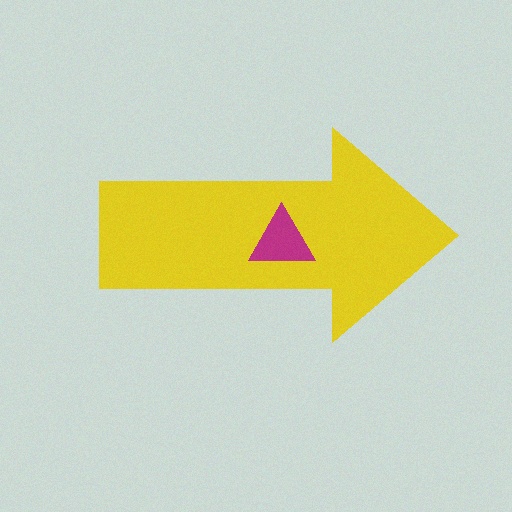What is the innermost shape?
The magenta triangle.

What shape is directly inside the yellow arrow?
The magenta triangle.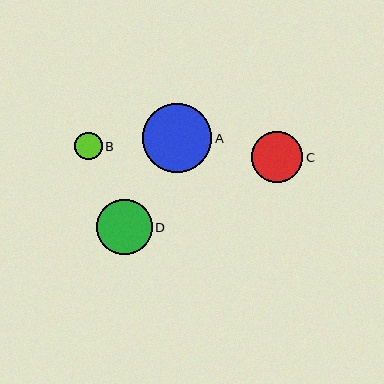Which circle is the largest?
Circle A is the largest with a size of approximately 70 pixels.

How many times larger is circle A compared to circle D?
Circle A is approximately 1.3 times the size of circle D.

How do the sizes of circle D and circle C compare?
Circle D and circle C are approximately the same size.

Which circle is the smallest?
Circle B is the smallest with a size of approximately 27 pixels.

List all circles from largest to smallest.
From largest to smallest: A, D, C, B.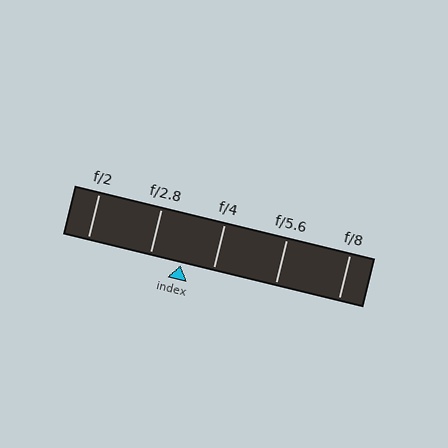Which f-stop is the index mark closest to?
The index mark is closest to f/2.8.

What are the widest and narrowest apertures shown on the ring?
The widest aperture shown is f/2 and the narrowest is f/8.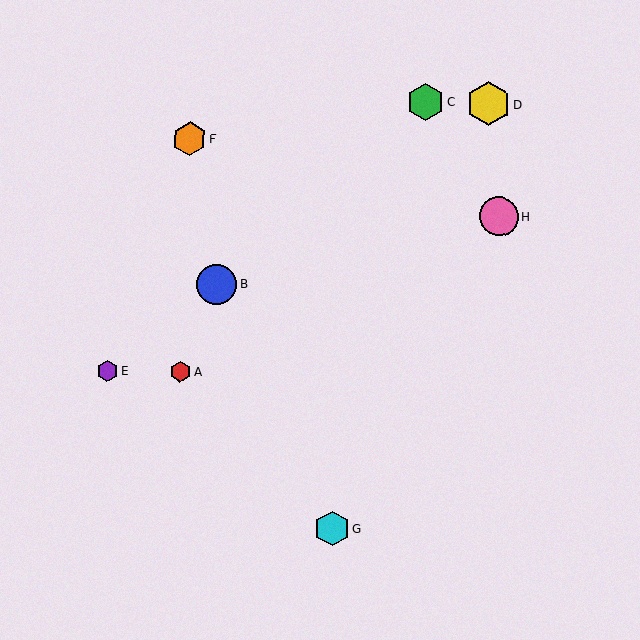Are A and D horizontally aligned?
No, A is at y≈372 and D is at y≈104.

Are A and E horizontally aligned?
Yes, both are at y≈372.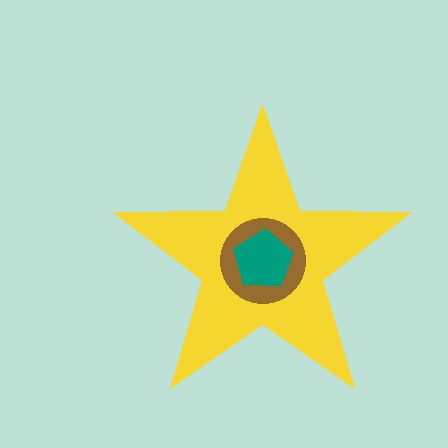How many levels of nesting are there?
3.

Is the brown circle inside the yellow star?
Yes.